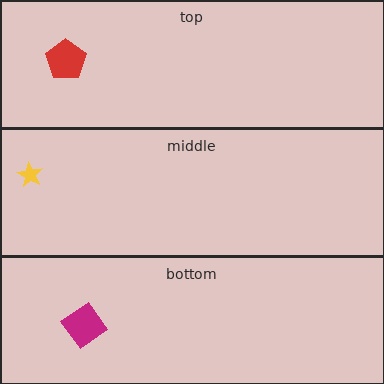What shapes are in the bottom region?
The magenta diamond.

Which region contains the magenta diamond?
The bottom region.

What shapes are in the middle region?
The yellow star.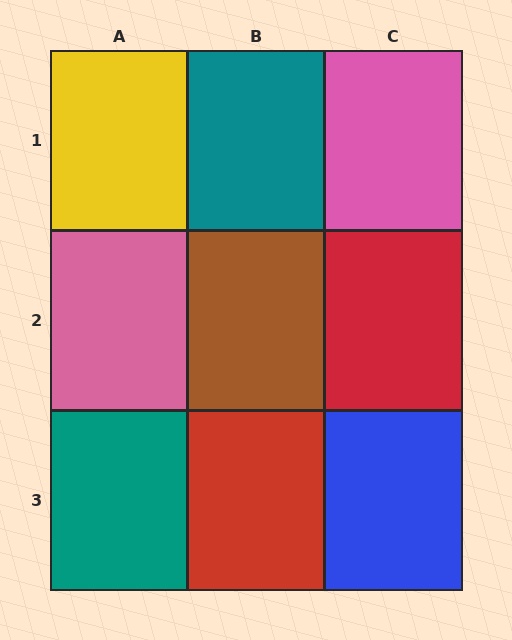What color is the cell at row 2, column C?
Red.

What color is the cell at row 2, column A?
Pink.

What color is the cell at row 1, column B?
Teal.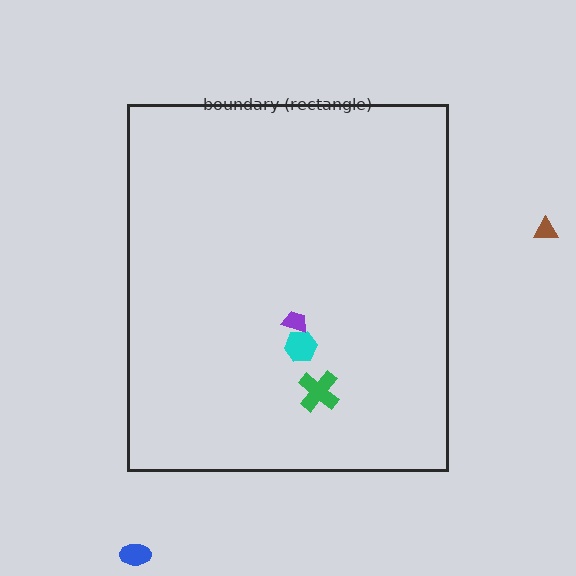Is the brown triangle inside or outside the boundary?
Outside.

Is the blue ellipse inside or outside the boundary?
Outside.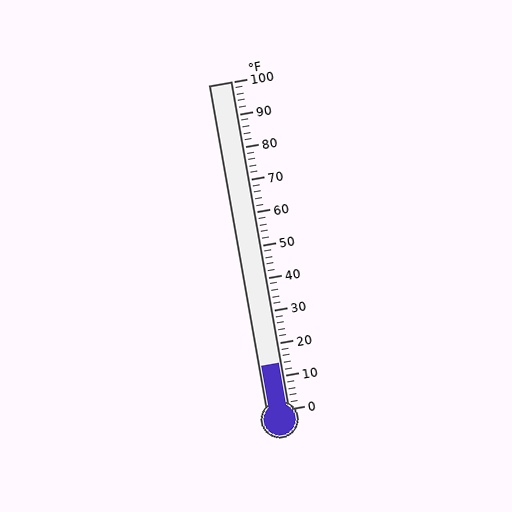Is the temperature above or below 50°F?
The temperature is below 50°F.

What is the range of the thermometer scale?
The thermometer scale ranges from 0°F to 100°F.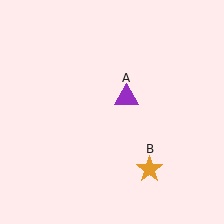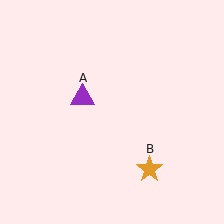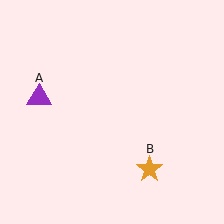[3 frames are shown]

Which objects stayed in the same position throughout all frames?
Orange star (object B) remained stationary.